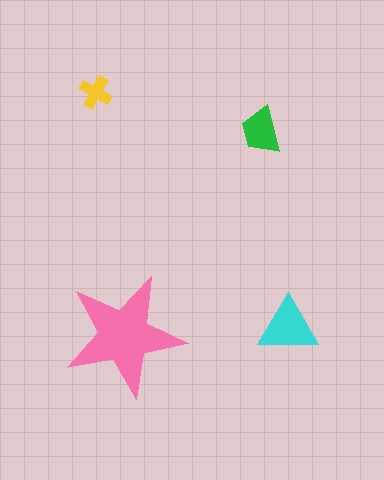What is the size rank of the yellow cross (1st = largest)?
4th.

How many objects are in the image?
There are 4 objects in the image.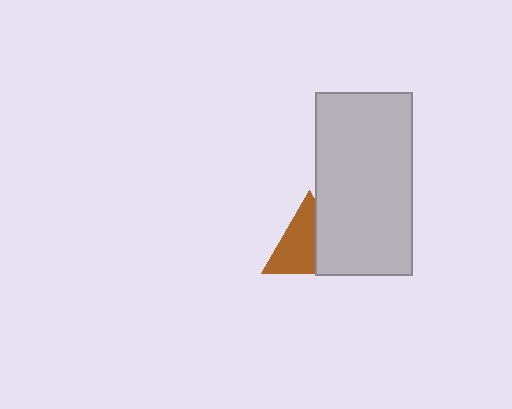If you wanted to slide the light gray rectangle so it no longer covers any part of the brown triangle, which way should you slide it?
Slide it right — that is the most direct way to separate the two shapes.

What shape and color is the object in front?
The object in front is a light gray rectangle.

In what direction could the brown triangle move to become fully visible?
The brown triangle could move left. That would shift it out from behind the light gray rectangle entirely.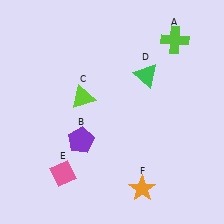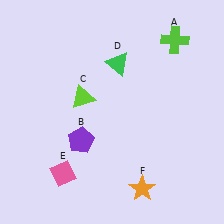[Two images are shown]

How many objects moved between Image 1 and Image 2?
1 object moved between the two images.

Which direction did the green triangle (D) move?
The green triangle (D) moved left.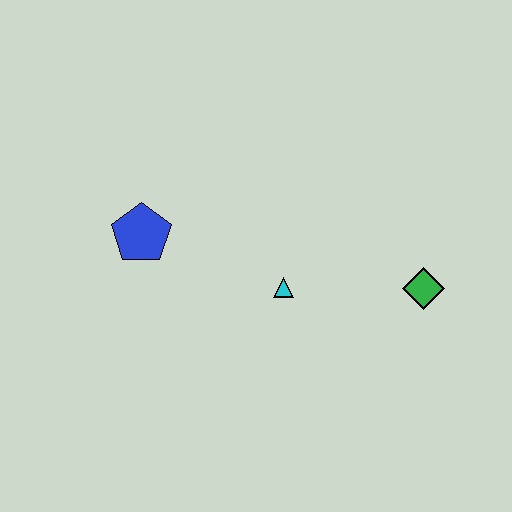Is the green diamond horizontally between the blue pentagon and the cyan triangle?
No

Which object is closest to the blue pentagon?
The cyan triangle is closest to the blue pentagon.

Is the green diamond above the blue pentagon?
No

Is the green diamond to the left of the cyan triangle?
No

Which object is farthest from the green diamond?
The blue pentagon is farthest from the green diamond.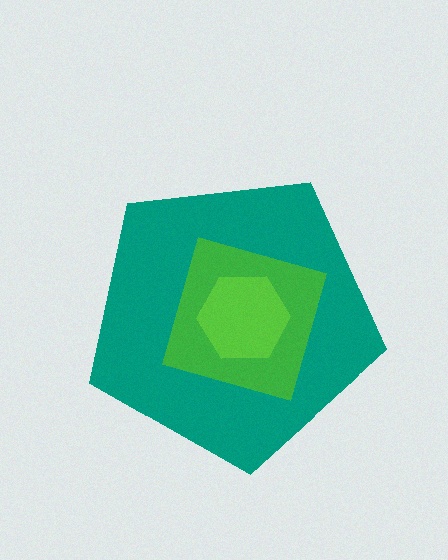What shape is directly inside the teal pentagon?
The green square.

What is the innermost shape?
The lime hexagon.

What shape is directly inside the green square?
The lime hexagon.